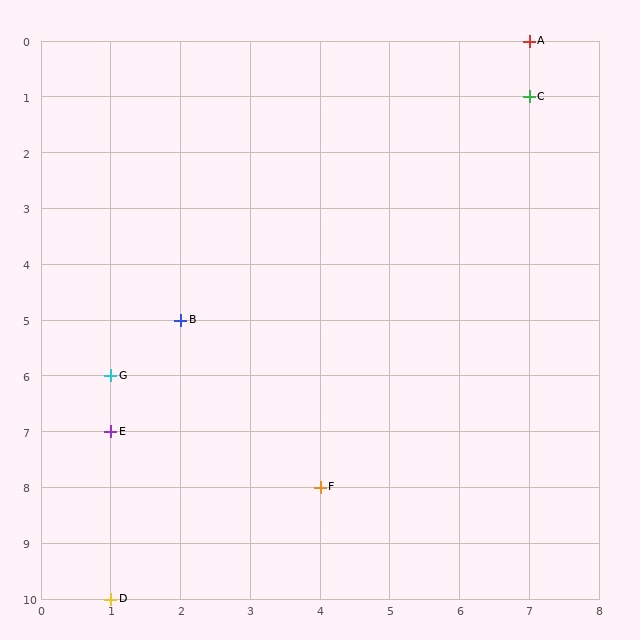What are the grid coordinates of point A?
Point A is at grid coordinates (7, 0).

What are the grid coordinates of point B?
Point B is at grid coordinates (2, 5).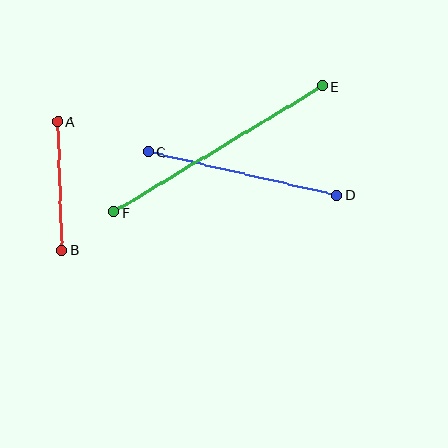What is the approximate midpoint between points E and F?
The midpoint is at approximately (218, 149) pixels.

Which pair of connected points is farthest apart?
Points E and F are farthest apart.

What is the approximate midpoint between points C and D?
The midpoint is at approximately (242, 173) pixels.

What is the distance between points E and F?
The distance is approximately 244 pixels.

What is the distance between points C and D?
The distance is approximately 193 pixels.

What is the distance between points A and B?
The distance is approximately 129 pixels.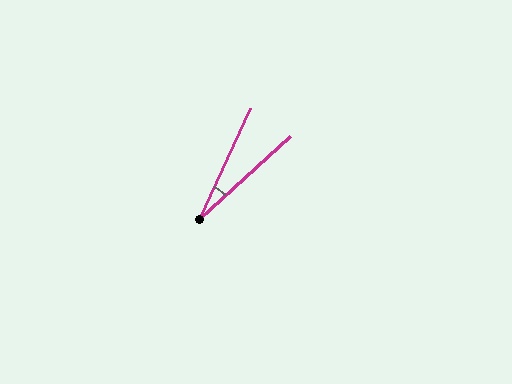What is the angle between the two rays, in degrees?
Approximately 23 degrees.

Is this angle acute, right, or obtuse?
It is acute.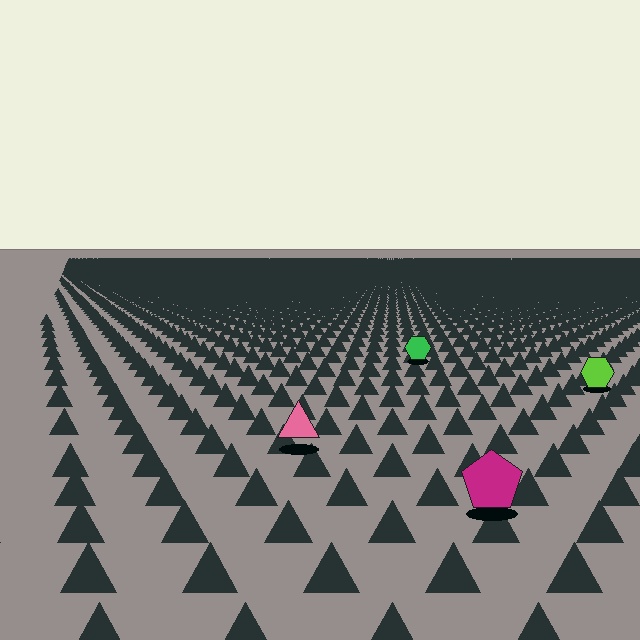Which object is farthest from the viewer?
The green hexagon is farthest from the viewer. It appears smaller and the ground texture around it is denser.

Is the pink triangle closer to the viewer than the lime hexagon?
Yes. The pink triangle is closer — you can tell from the texture gradient: the ground texture is coarser near it.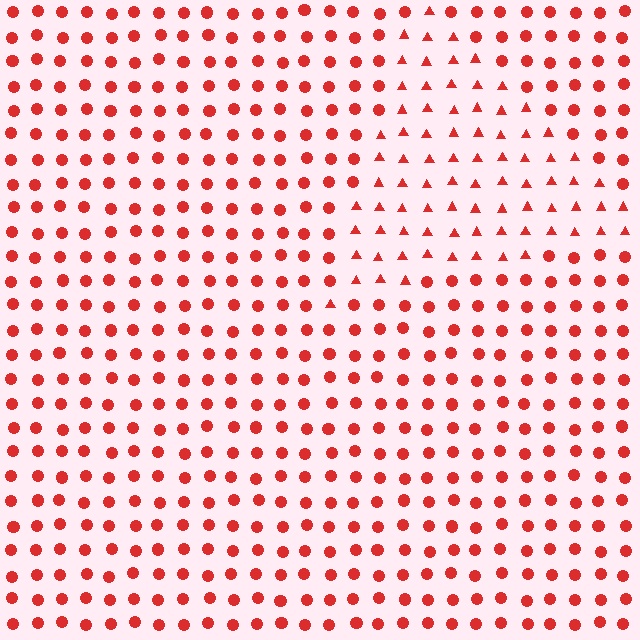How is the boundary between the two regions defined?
The boundary is defined by a change in element shape: triangles inside vs. circles outside. All elements share the same color and spacing.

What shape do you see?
I see a triangle.